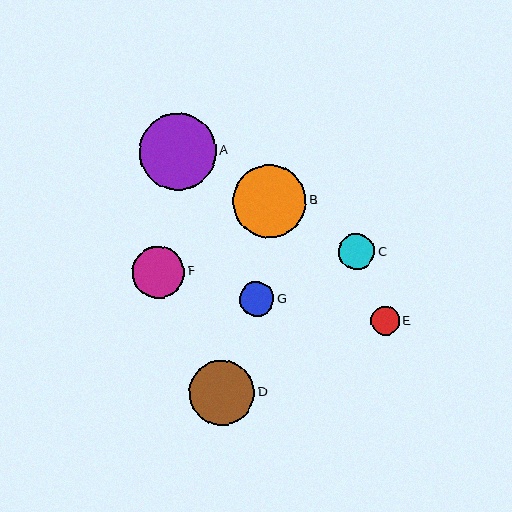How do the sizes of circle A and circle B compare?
Circle A and circle B are approximately the same size.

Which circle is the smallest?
Circle E is the smallest with a size of approximately 29 pixels.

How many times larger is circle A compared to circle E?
Circle A is approximately 2.6 times the size of circle E.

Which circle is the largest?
Circle A is the largest with a size of approximately 77 pixels.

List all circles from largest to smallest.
From largest to smallest: A, B, D, F, C, G, E.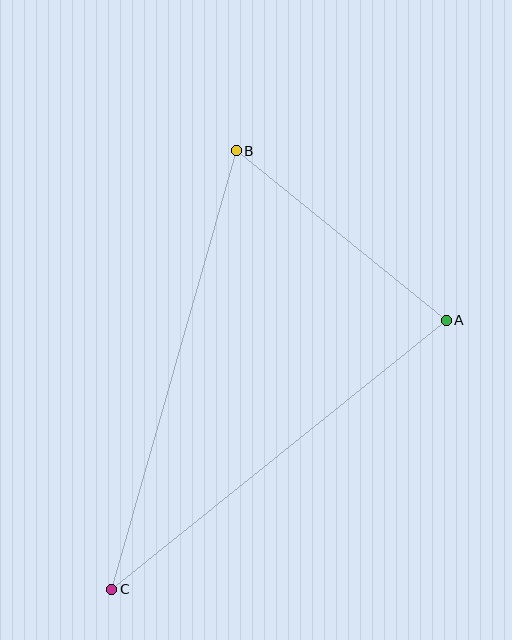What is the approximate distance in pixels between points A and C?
The distance between A and C is approximately 429 pixels.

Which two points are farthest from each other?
Points B and C are farthest from each other.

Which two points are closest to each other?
Points A and B are closest to each other.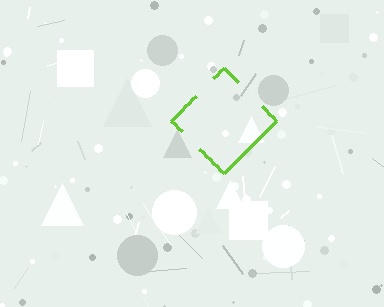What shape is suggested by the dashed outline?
The dashed outline suggests a diamond.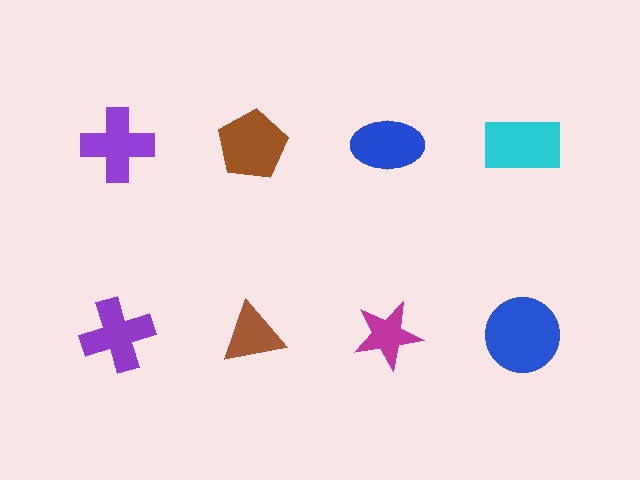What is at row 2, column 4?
A blue circle.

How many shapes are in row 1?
4 shapes.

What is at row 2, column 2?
A brown triangle.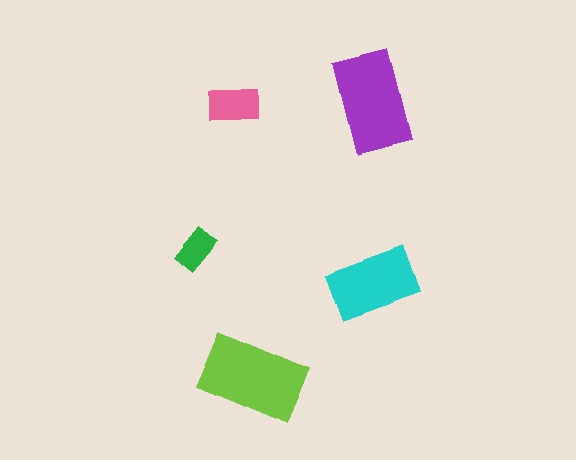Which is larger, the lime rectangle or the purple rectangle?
The lime one.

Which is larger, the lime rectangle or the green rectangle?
The lime one.